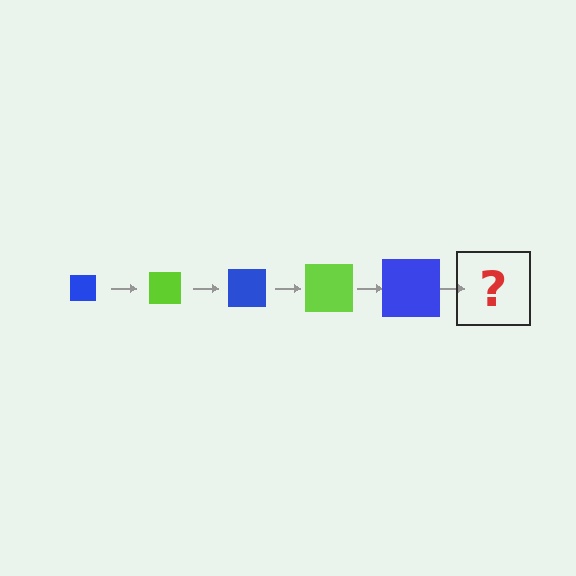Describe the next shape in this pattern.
It should be a lime square, larger than the previous one.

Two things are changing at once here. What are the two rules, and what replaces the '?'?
The two rules are that the square grows larger each step and the color cycles through blue and lime. The '?' should be a lime square, larger than the previous one.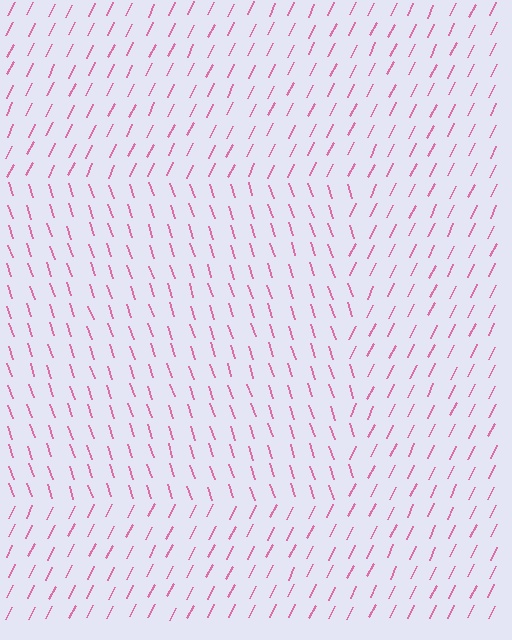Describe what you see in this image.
The image is filled with small pink line segments. A rectangle region in the image has lines oriented differently from the surrounding lines, creating a visible texture boundary.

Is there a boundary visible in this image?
Yes, there is a texture boundary formed by a change in line orientation.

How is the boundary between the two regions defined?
The boundary is defined purely by a change in line orientation (approximately 45 degrees difference). All lines are the same color and thickness.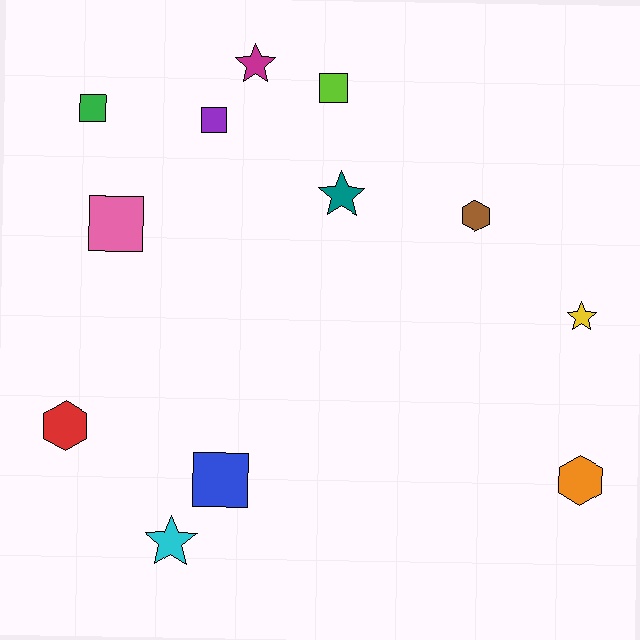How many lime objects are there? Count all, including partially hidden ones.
There is 1 lime object.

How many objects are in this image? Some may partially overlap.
There are 12 objects.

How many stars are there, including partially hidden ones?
There are 4 stars.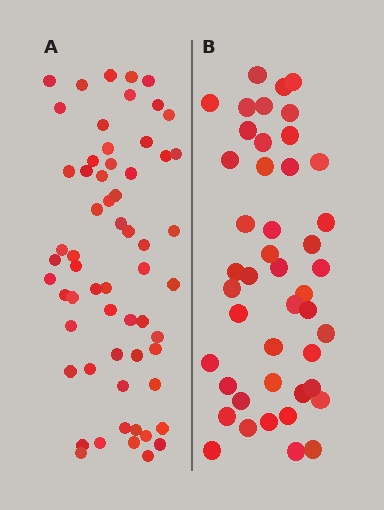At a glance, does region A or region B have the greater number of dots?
Region A (the left region) has more dots.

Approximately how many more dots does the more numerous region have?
Region A has approximately 15 more dots than region B.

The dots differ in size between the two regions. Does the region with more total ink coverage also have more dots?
No. Region B has more total ink coverage because its dots are larger, but region A actually contains more individual dots. Total area can be misleading — the number of items is what matters here.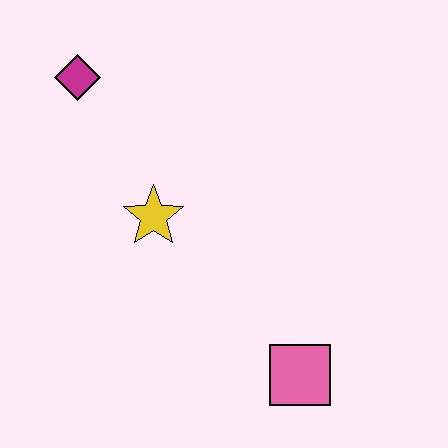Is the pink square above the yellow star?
No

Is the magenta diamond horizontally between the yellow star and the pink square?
No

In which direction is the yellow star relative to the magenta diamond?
The yellow star is below the magenta diamond.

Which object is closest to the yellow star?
The magenta diamond is closest to the yellow star.